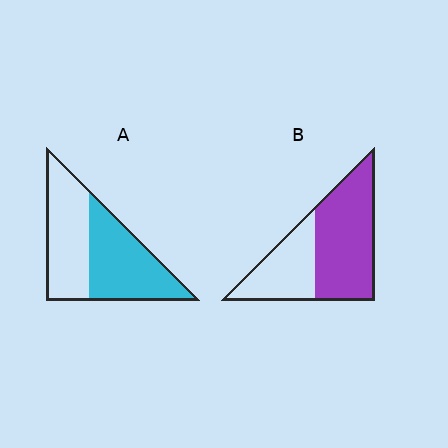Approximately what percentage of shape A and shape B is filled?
A is approximately 50% and B is approximately 65%.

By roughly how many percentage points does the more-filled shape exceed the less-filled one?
By roughly 10 percentage points (B over A).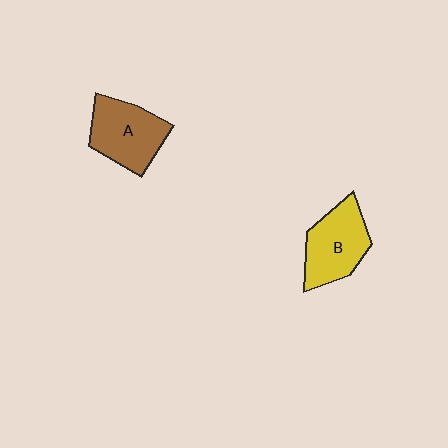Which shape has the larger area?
Shape A (brown).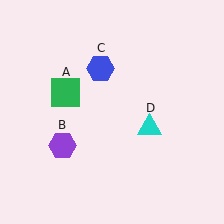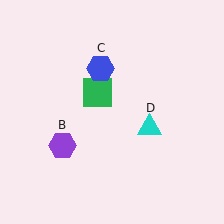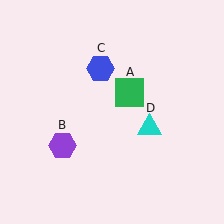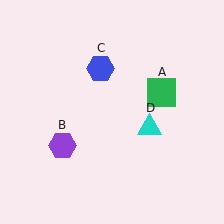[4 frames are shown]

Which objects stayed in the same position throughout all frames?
Purple hexagon (object B) and blue hexagon (object C) and cyan triangle (object D) remained stationary.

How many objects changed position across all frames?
1 object changed position: green square (object A).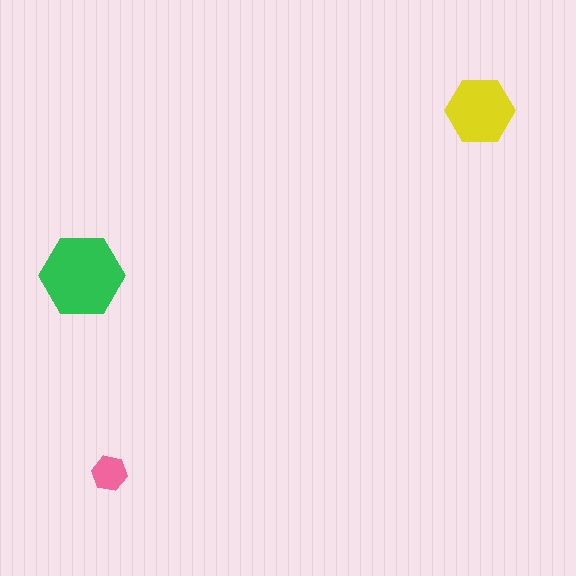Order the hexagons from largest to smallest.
the green one, the yellow one, the pink one.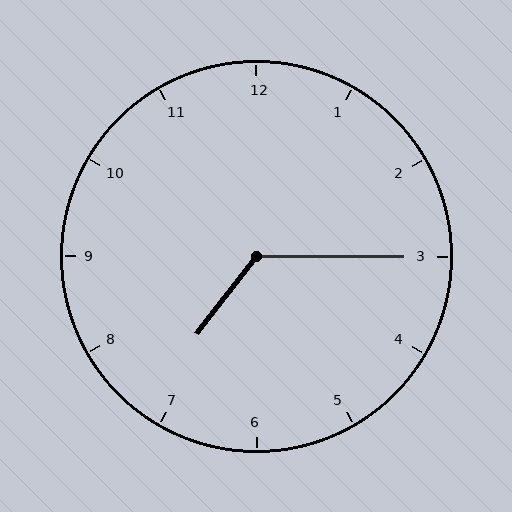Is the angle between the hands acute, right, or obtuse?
It is obtuse.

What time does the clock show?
7:15.